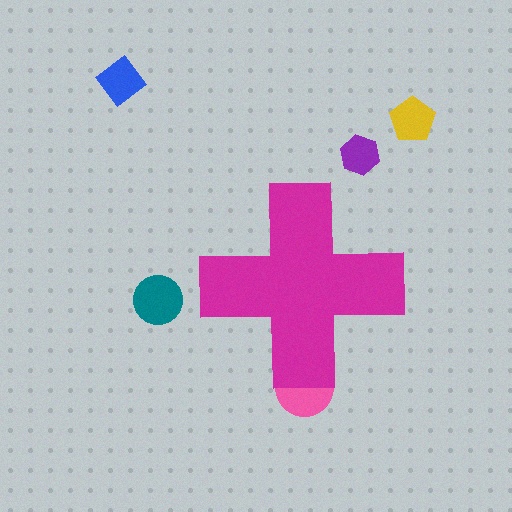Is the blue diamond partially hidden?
No, the blue diamond is fully visible.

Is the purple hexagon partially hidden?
No, the purple hexagon is fully visible.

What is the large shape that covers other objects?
A magenta cross.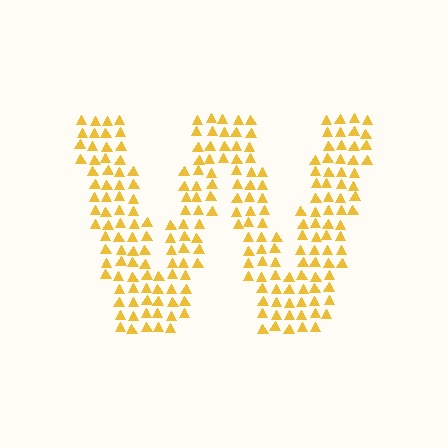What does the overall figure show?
The overall figure shows the letter W.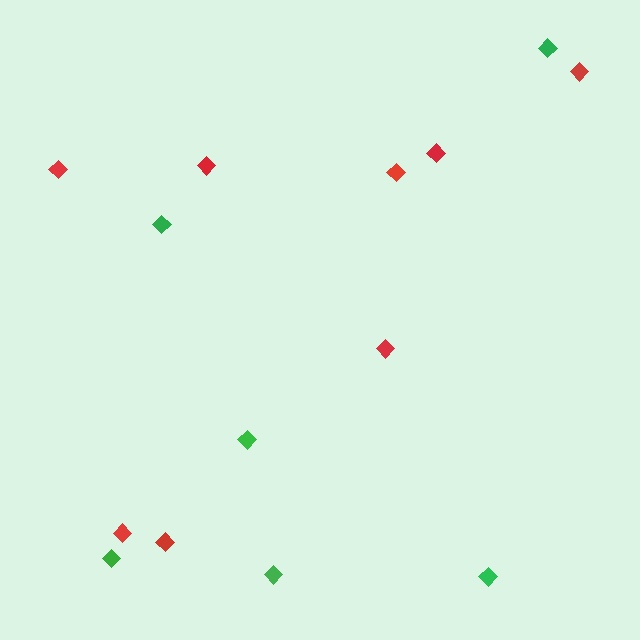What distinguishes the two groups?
There are 2 groups: one group of green diamonds (6) and one group of red diamonds (8).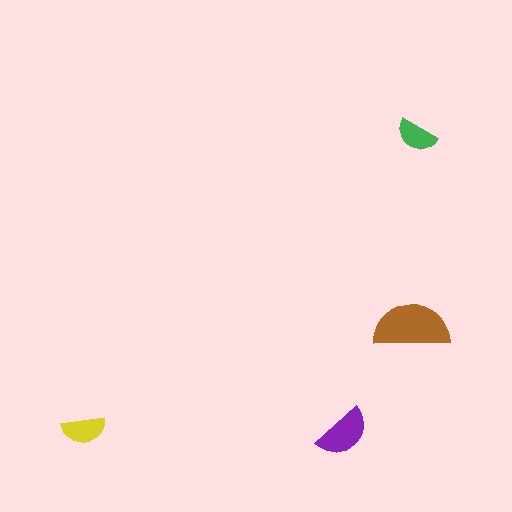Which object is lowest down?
The purple semicircle is bottommost.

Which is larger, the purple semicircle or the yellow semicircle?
The purple one.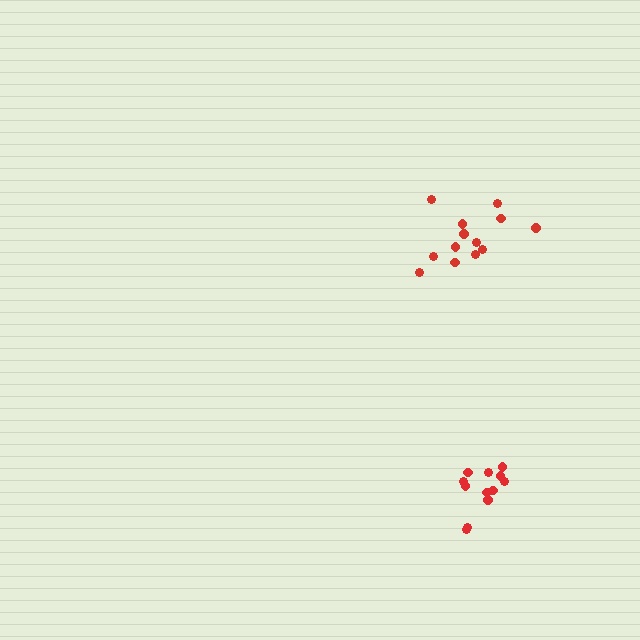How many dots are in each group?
Group 1: 13 dots, Group 2: 12 dots (25 total).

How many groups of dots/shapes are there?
There are 2 groups.